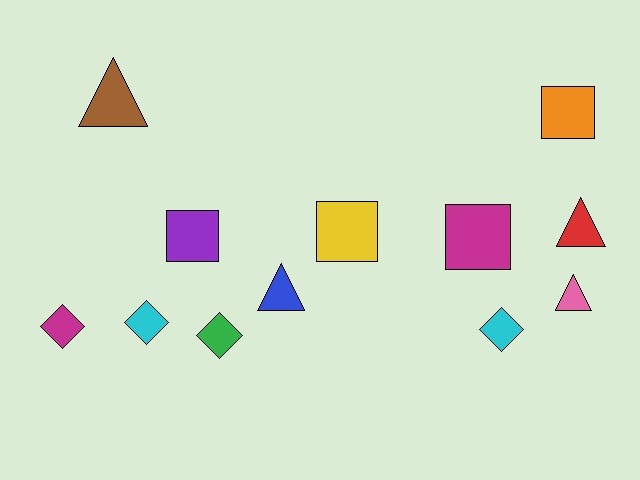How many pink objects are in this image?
There is 1 pink object.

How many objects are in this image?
There are 12 objects.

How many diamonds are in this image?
There are 4 diamonds.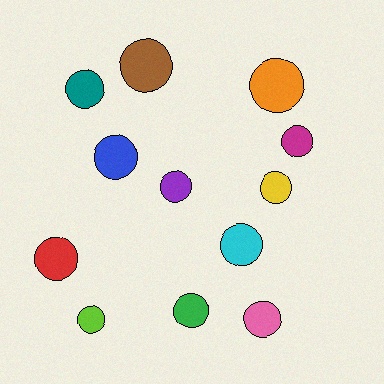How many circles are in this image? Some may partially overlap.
There are 12 circles.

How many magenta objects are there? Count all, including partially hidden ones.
There is 1 magenta object.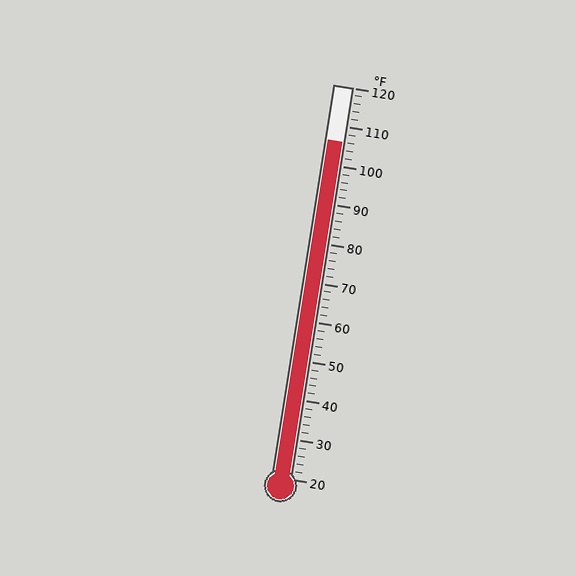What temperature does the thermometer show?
The thermometer shows approximately 106°F.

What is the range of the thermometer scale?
The thermometer scale ranges from 20°F to 120°F.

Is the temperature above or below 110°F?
The temperature is below 110°F.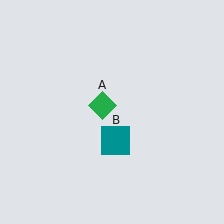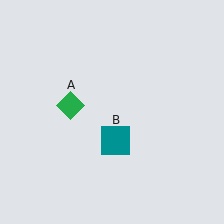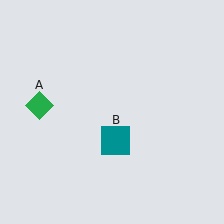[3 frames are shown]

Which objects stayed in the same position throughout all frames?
Teal square (object B) remained stationary.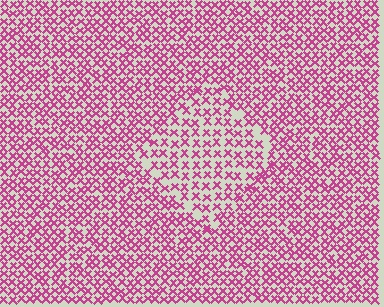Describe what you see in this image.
The image contains small magenta elements arranged at two different densities. A diamond-shaped region is visible where the elements are less densely packed than the surrounding area.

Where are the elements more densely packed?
The elements are more densely packed outside the diamond boundary.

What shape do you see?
I see a diamond.